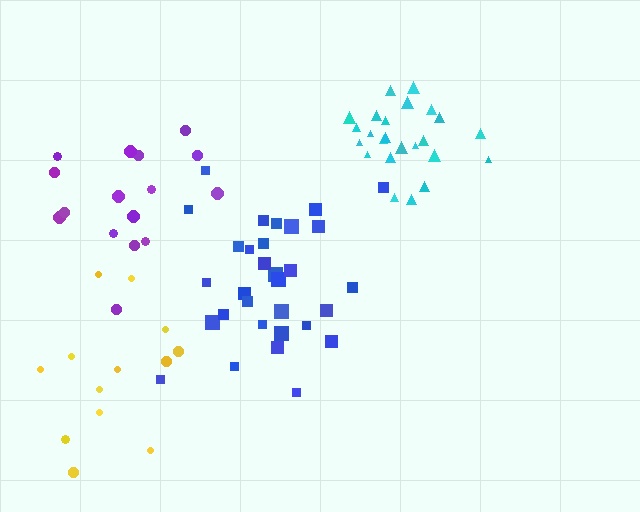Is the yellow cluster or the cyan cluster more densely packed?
Cyan.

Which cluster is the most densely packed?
Cyan.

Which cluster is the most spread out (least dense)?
Yellow.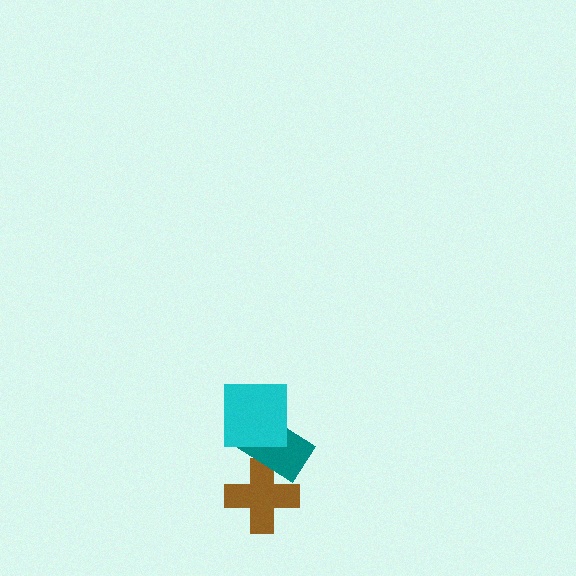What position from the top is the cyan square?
The cyan square is 1st from the top.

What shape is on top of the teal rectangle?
The cyan square is on top of the teal rectangle.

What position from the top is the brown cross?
The brown cross is 3rd from the top.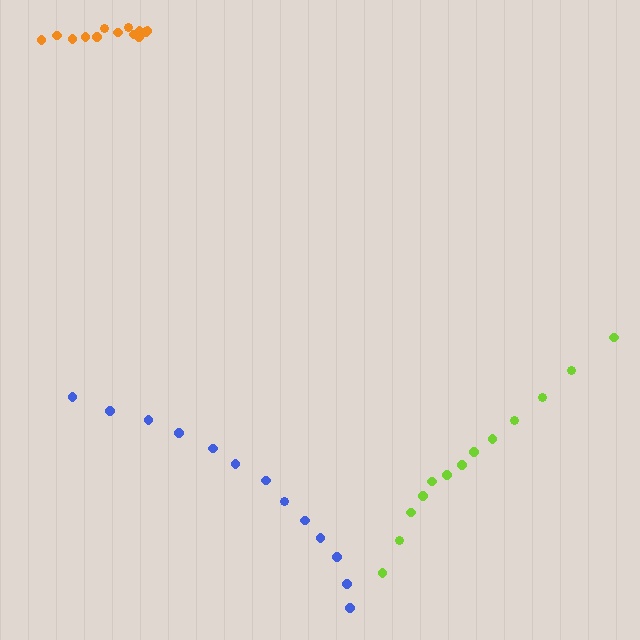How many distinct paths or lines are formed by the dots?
There are 3 distinct paths.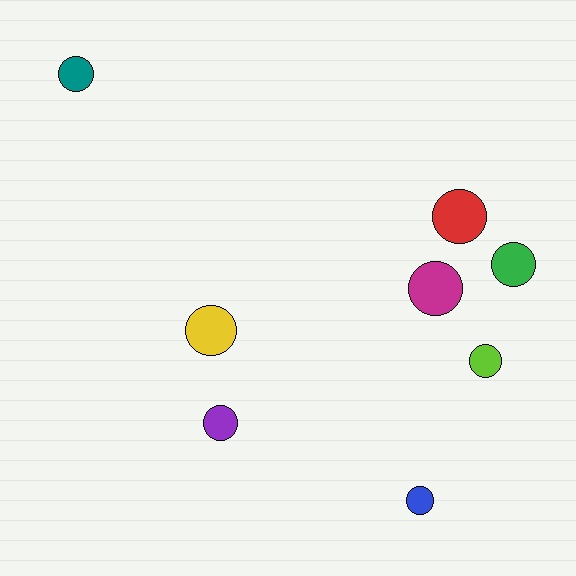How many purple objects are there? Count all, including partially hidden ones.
There is 1 purple object.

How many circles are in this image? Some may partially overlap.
There are 8 circles.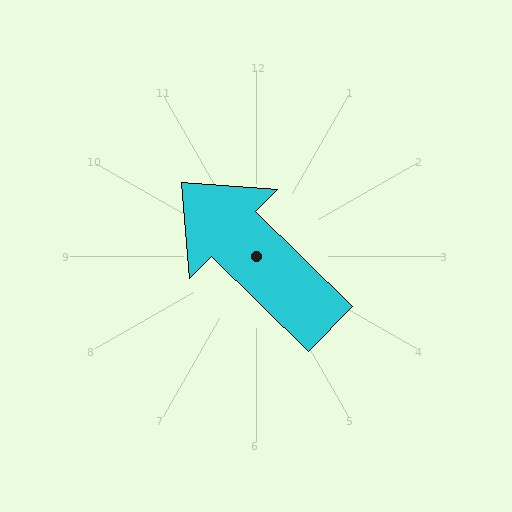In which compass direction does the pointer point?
Northwest.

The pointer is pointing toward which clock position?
Roughly 10 o'clock.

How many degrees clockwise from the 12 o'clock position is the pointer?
Approximately 315 degrees.